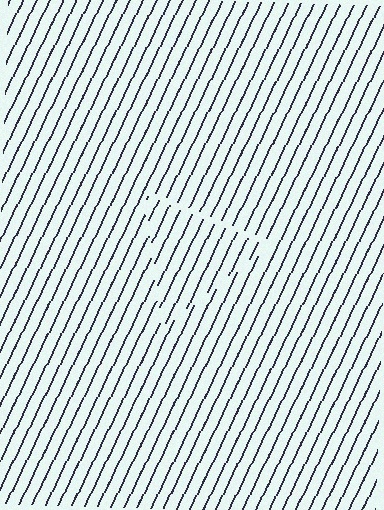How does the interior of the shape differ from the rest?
The interior of the shape contains the same grating, shifted by half a period — the contour is defined by the phase discontinuity where line-ends from the inner and outer gratings abut.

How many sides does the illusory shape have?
3 sides — the line-ends trace a triangle.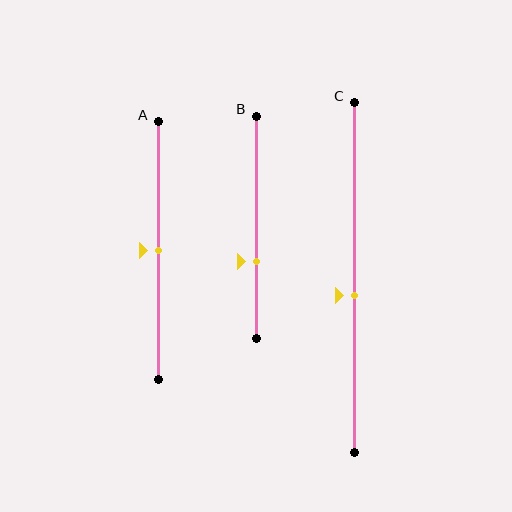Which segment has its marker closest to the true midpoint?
Segment A has its marker closest to the true midpoint.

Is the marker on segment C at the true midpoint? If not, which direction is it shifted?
No, the marker on segment C is shifted downward by about 5% of the segment length.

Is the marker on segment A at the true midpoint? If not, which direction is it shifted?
Yes, the marker on segment A is at the true midpoint.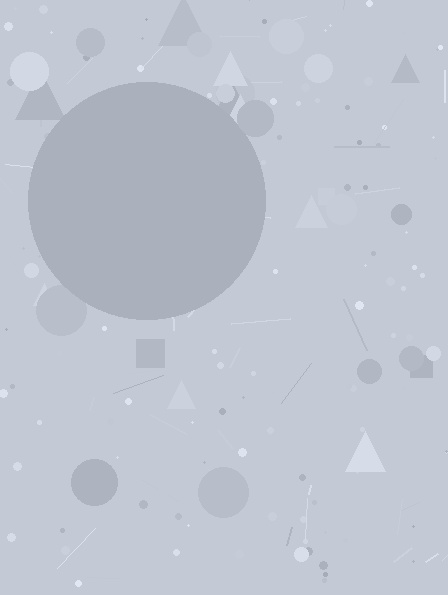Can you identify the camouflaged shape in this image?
The camouflaged shape is a circle.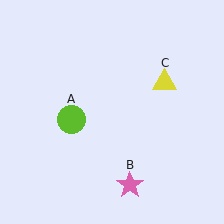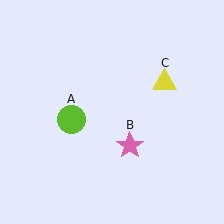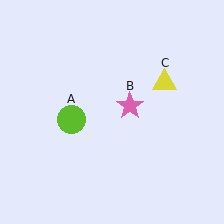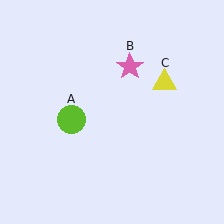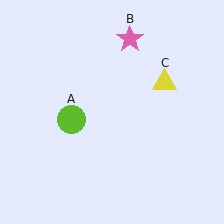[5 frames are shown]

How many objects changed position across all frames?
1 object changed position: pink star (object B).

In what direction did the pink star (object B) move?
The pink star (object B) moved up.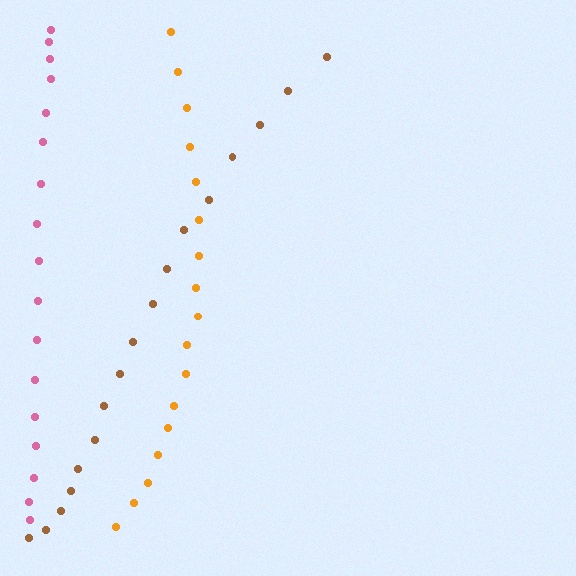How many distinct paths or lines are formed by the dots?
There are 3 distinct paths.